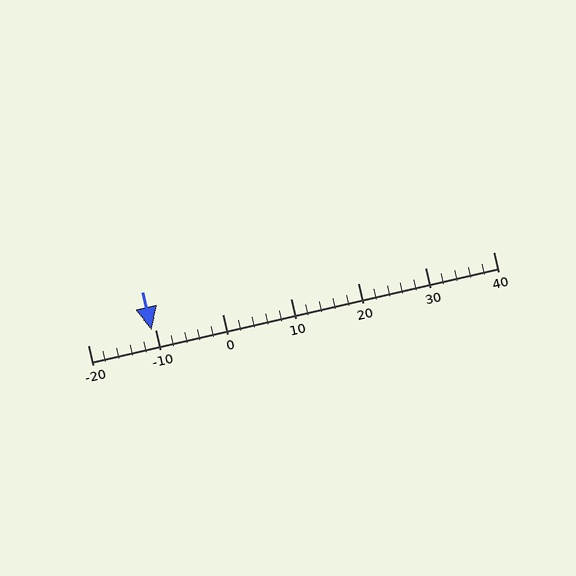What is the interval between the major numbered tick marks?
The major tick marks are spaced 10 units apart.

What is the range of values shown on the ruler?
The ruler shows values from -20 to 40.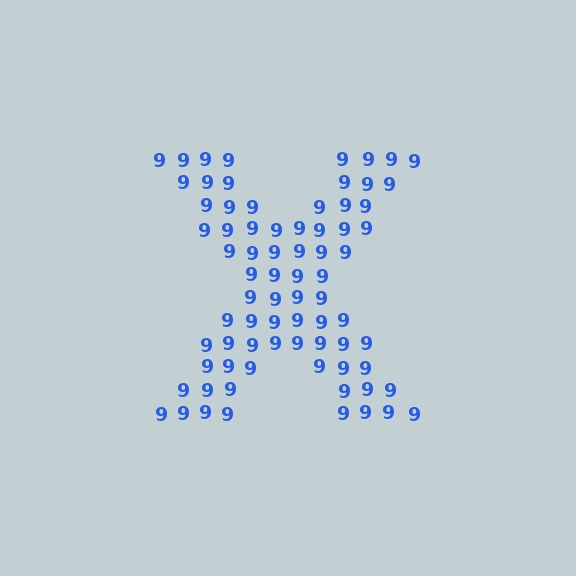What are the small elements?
The small elements are digit 9's.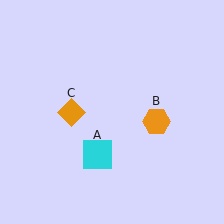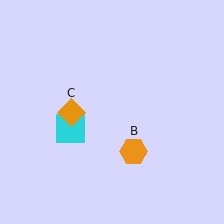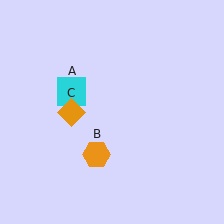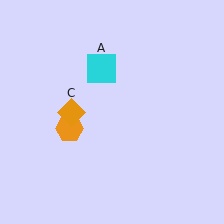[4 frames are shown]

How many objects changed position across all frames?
2 objects changed position: cyan square (object A), orange hexagon (object B).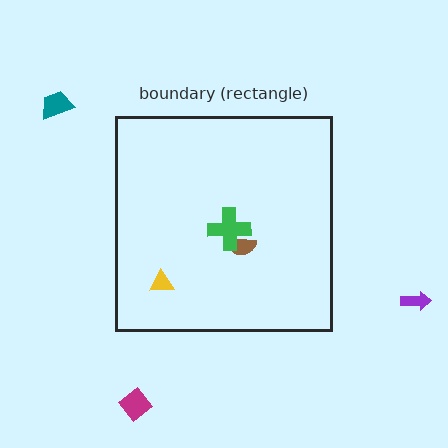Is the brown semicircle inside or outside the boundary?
Inside.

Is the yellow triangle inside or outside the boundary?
Inside.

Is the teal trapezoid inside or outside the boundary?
Outside.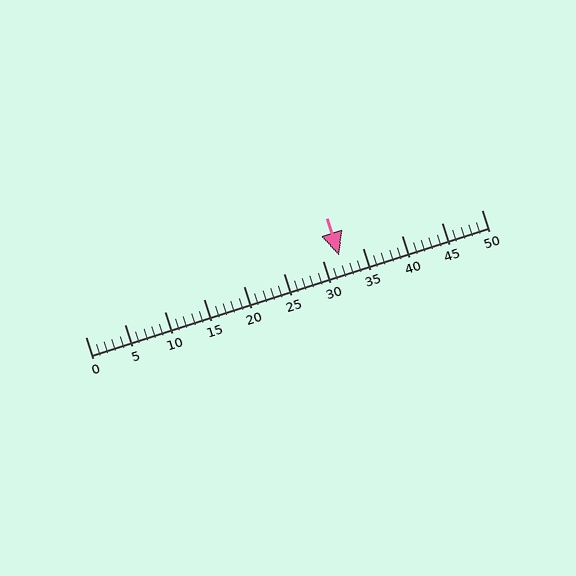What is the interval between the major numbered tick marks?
The major tick marks are spaced 5 units apart.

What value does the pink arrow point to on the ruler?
The pink arrow points to approximately 32.